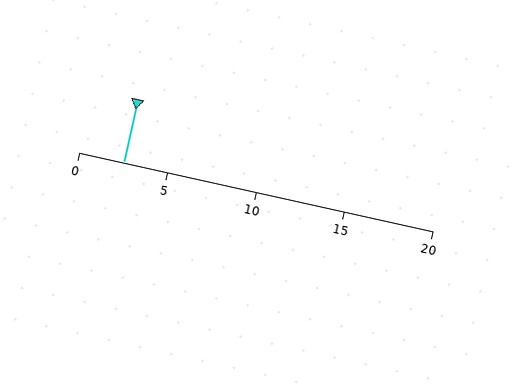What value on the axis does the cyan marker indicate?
The marker indicates approximately 2.5.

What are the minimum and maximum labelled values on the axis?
The axis runs from 0 to 20.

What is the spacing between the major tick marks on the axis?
The major ticks are spaced 5 apart.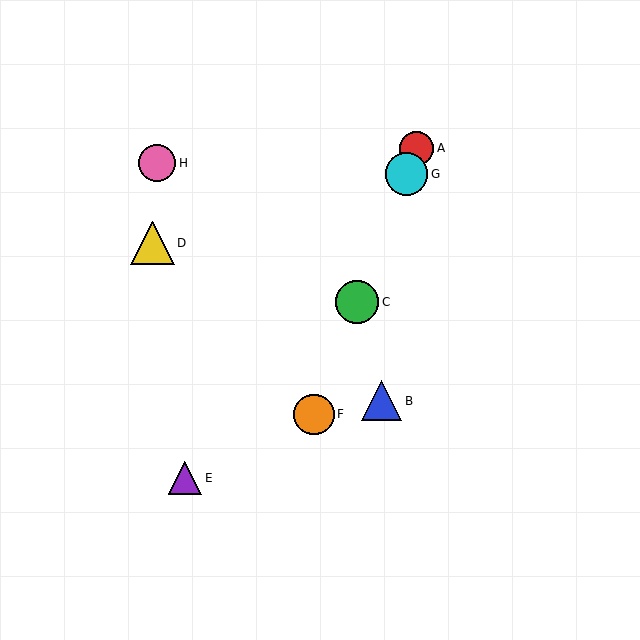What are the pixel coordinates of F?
Object F is at (314, 414).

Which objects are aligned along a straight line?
Objects A, C, F, G are aligned along a straight line.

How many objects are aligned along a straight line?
4 objects (A, C, F, G) are aligned along a straight line.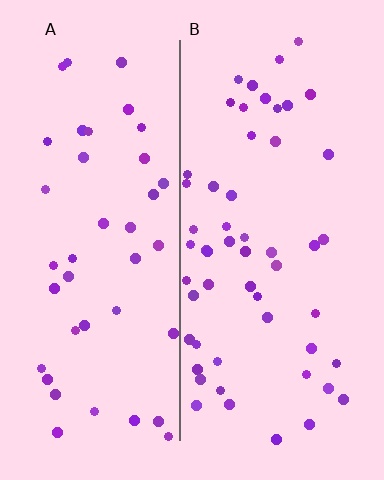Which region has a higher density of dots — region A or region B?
B (the right).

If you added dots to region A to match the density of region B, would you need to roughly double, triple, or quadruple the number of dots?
Approximately double.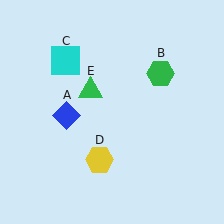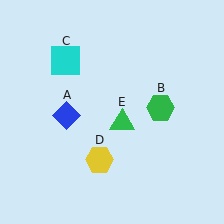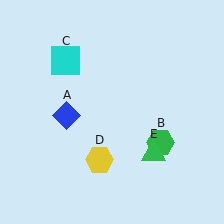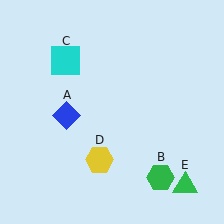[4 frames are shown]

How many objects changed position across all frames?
2 objects changed position: green hexagon (object B), green triangle (object E).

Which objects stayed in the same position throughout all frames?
Blue diamond (object A) and cyan square (object C) and yellow hexagon (object D) remained stationary.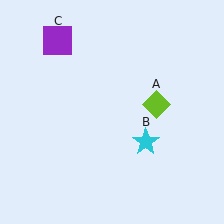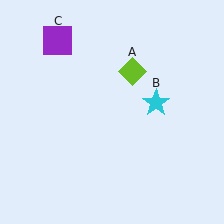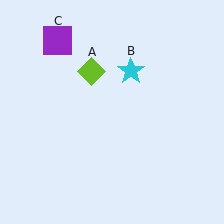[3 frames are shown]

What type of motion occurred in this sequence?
The lime diamond (object A), cyan star (object B) rotated counterclockwise around the center of the scene.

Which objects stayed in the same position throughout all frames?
Purple square (object C) remained stationary.